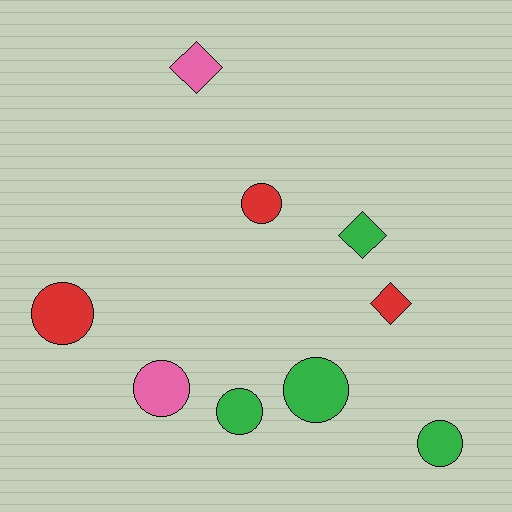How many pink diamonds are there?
There is 1 pink diamond.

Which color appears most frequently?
Green, with 4 objects.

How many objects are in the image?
There are 9 objects.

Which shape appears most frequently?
Circle, with 6 objects.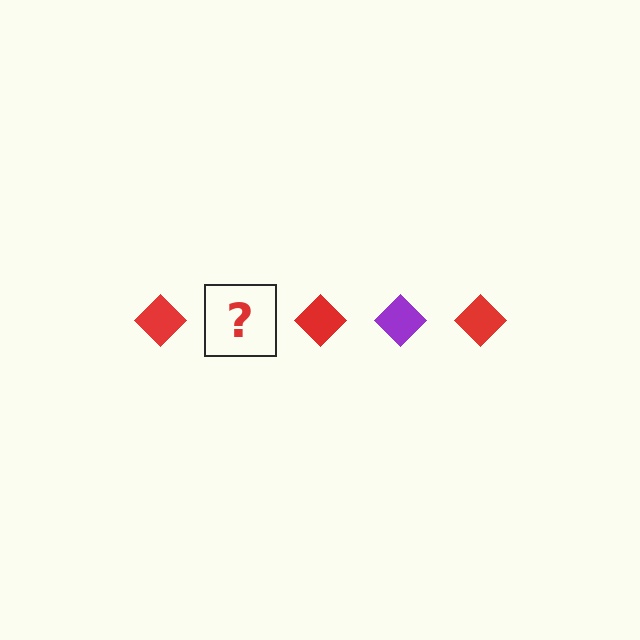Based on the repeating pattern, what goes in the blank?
The blank should be a purple diamond.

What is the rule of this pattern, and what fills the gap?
The rule is that the pattern cycles through red, purple diamonds. The gap should be filled with a purple diamond.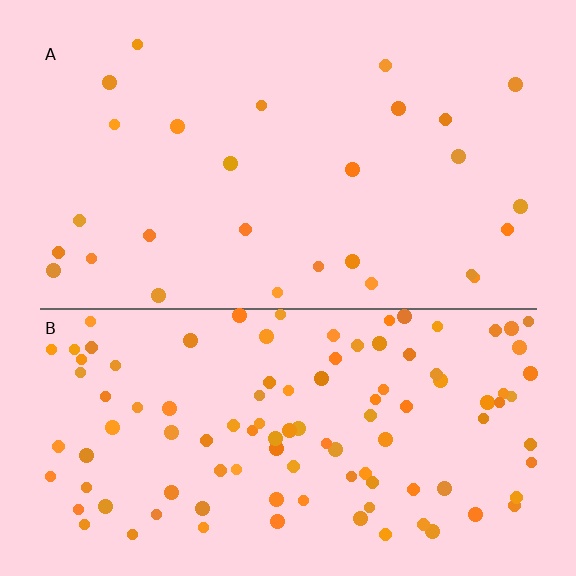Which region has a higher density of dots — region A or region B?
B (the bottom).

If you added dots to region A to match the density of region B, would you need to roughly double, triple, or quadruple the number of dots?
Approximately quadruple.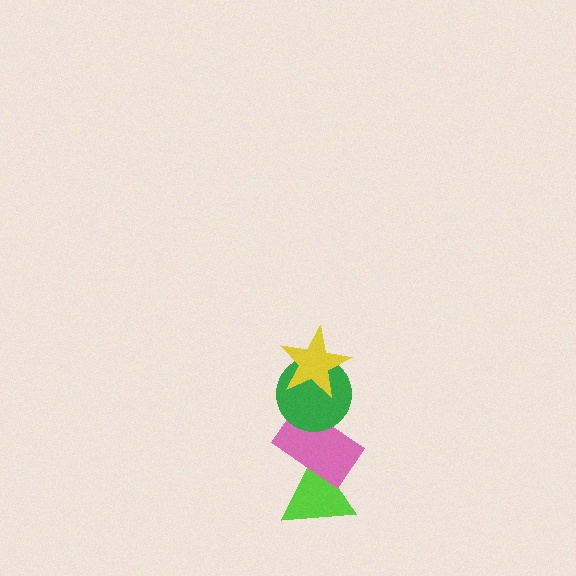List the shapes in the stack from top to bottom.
From top to bottom: the yellow star, the green circle, the pink rectangle, the lime triangle.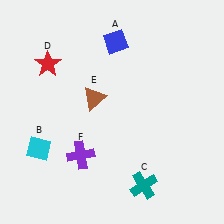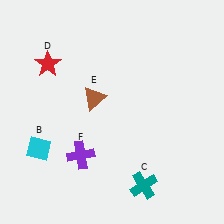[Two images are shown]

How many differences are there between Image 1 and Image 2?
There is 1 difference between the two images.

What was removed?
The blue diamond (A) was removed in Image 2.